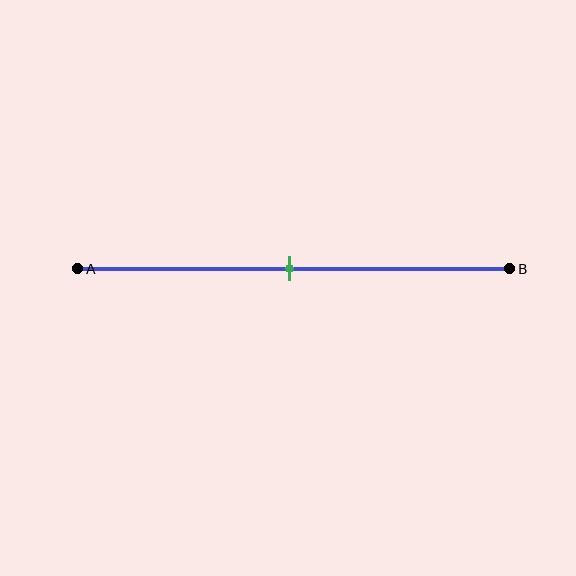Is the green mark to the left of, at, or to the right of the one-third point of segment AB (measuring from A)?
The green mark is to the right of the one-third point of segment AB.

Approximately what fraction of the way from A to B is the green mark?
The green mark is approximately 50% of the way from A to B.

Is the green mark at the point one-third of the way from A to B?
No, the mark is at about 50% from A, not at the 33% one-third point.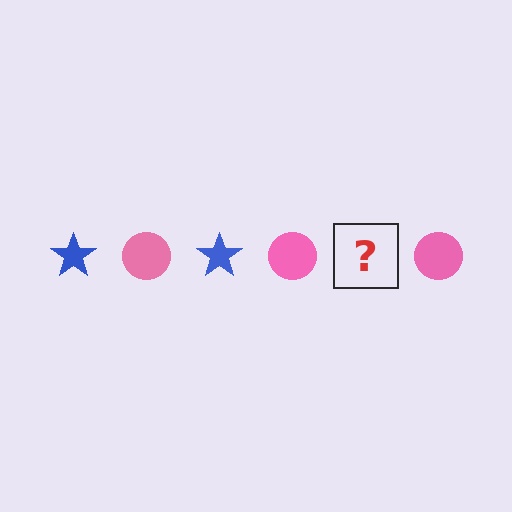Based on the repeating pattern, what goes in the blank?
The blank should be a blue star.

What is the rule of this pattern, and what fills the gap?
The rule is that the pattern alternates between blue star and pink circle. The gap should be filled with a blue star.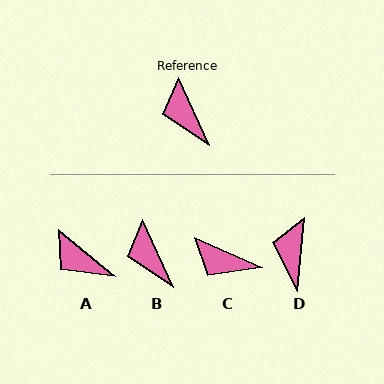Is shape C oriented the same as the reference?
No, it is off by about 42 degrees.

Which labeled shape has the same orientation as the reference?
B.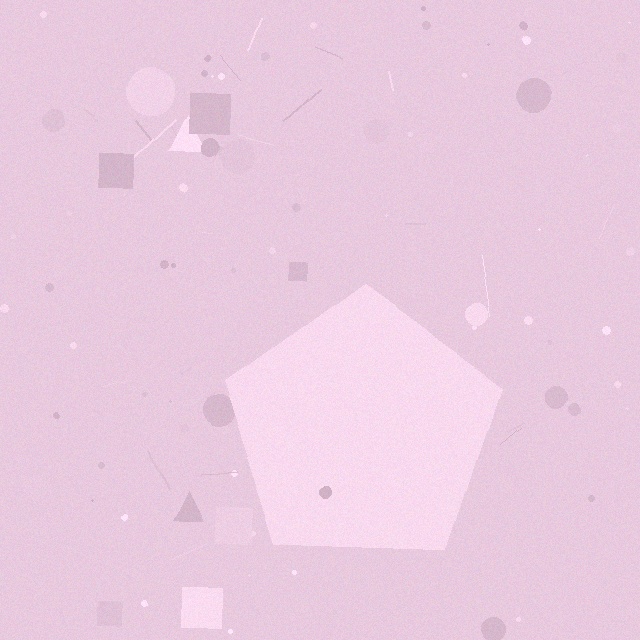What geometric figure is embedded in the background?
A pentagon is embedded in the background.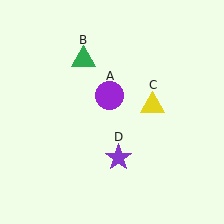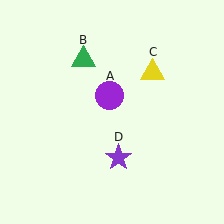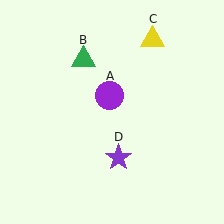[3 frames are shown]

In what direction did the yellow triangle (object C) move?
The yellow triangle (object C) moved up.